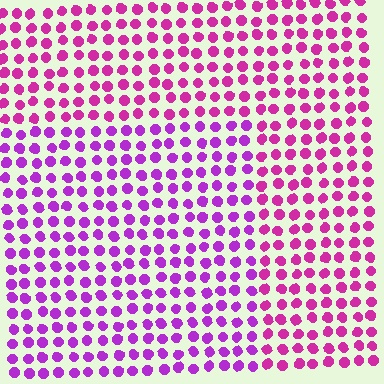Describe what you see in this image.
The image is filled with small magenta elements in a uniform arrangement. A rectangle-shaped region is visible where the elements are tinted to a slightly different hue, forming a subtle color boundary.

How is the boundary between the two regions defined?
The boundary is defined purely by a slight shift in hue (about 27 degrees). Spacing, size, and orientation are identical on both sides.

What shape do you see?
I see a rectangle.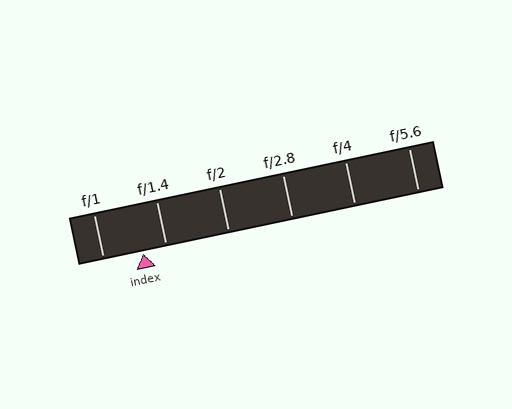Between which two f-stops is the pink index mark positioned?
The index mark is between f/1 and f/1.4.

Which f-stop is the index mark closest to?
The index mark is closest to f/1.4.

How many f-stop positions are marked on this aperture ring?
There are 6 f-stop positions marked.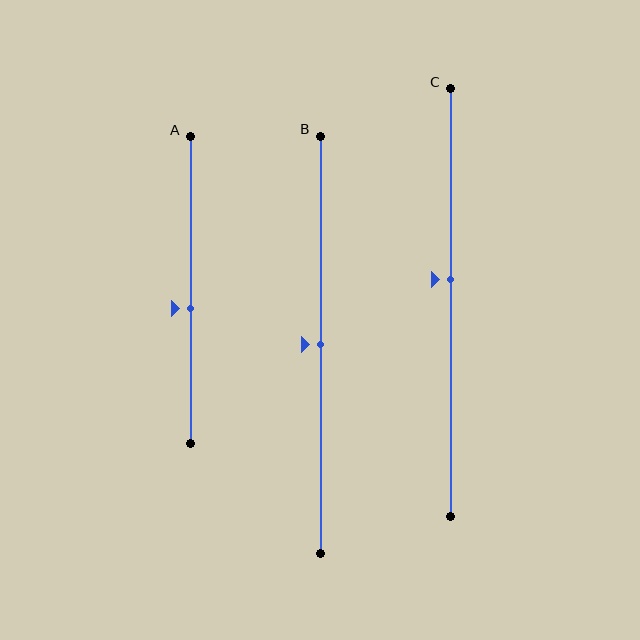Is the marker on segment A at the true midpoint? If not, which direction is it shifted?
No, the marker on segment A is shifted downward by about 6% of the segment length.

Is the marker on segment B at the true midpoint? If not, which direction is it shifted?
Yes, the marker on segment B is at the true midpoint.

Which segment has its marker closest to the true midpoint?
Segment B has its marker closest to the true midpoint.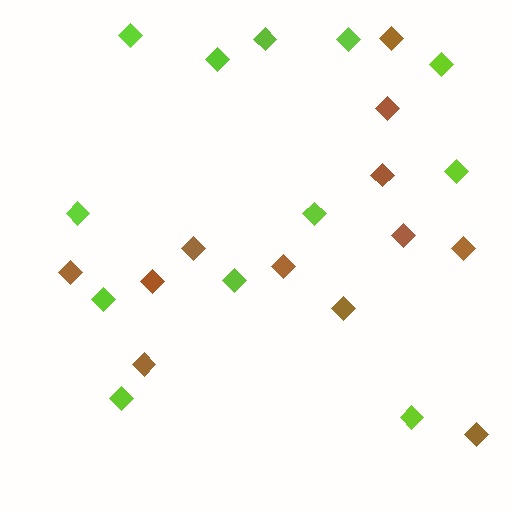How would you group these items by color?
There are 2 groups: one group of lime diamonds (12) and one group of brown diamonds (12).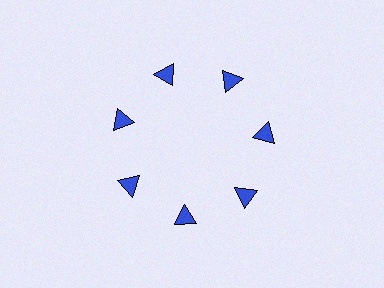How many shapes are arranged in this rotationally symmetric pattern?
There are 7 shapes, arranged in 7 groups of 1.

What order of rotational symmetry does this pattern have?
This pattern has 7-fold rotational symmetry.